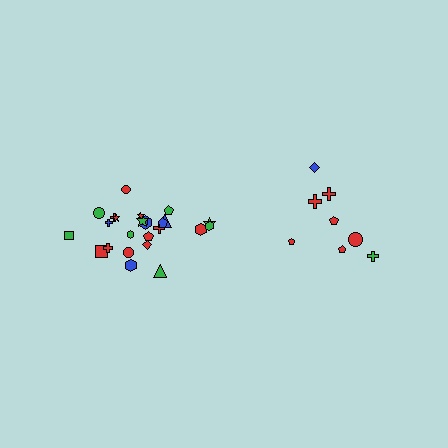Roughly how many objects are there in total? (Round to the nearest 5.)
Roughly 35 objects in total.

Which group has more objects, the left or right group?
The left group.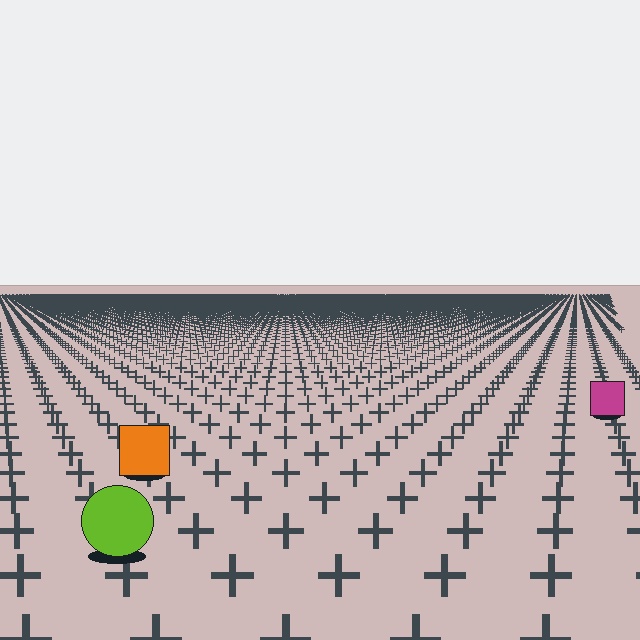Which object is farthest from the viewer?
The magenta square is farthest from the viewer. It appears smaller and the ground texture around it is denser.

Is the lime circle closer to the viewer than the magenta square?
Yes. The lime circle is closer — you can tell from the texture gradient: the ground texture is coarser near it.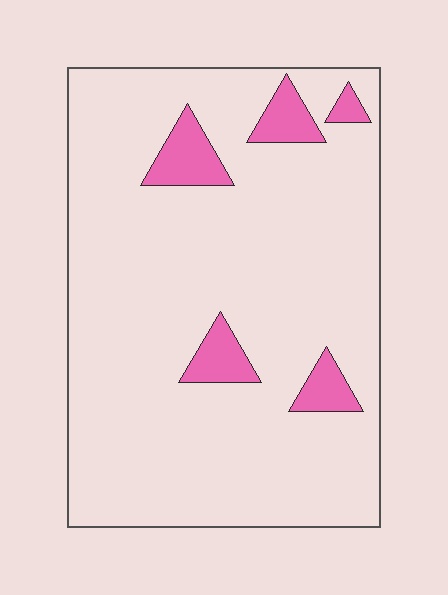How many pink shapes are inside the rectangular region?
5.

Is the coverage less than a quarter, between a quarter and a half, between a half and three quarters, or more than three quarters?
Less than a quarter.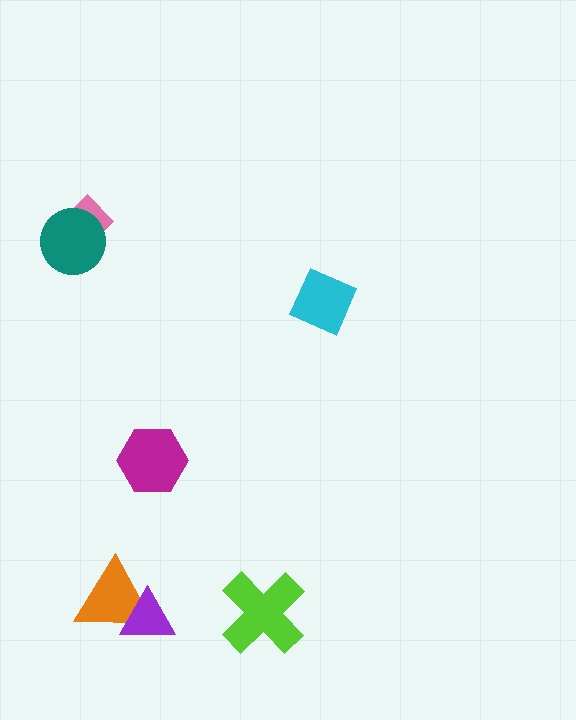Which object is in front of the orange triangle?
The purple triangle is in front of the orange triangle.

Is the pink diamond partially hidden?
Yes, it is partially covered by another shape.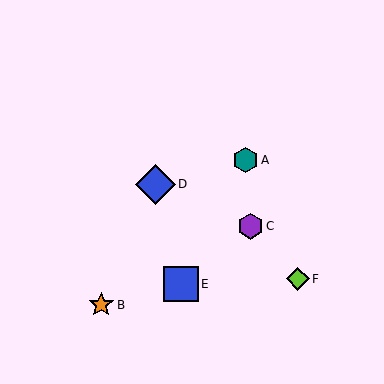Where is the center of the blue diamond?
The center of the blue diamond is at (156, 184).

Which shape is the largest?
The blue diamond (labeled D) is the largest.